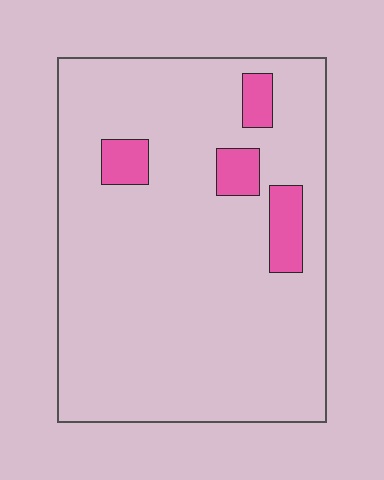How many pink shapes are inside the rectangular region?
4.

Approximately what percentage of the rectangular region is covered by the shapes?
Approximately 10%.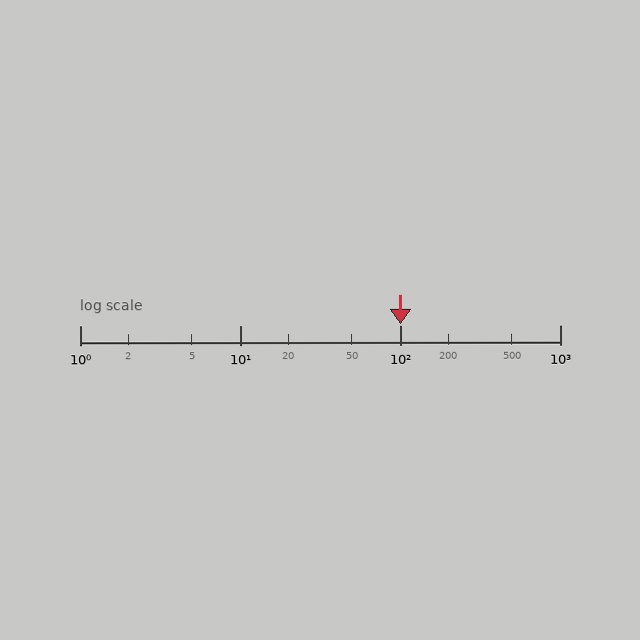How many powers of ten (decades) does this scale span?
The scale spans 3 decades, from 1 to 1000.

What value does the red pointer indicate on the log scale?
The pointer indicates approximately 100.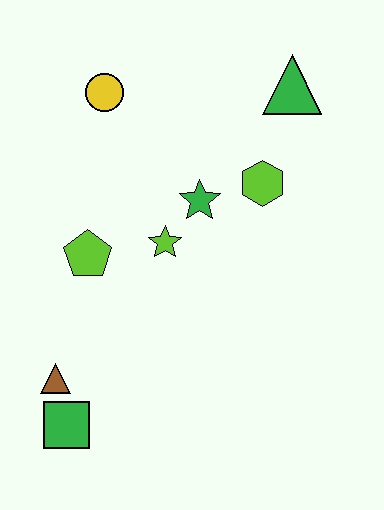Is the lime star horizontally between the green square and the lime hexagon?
Yes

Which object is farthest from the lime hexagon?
The green square is farthest from the lime hexagon.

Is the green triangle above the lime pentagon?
Yes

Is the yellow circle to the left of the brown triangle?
No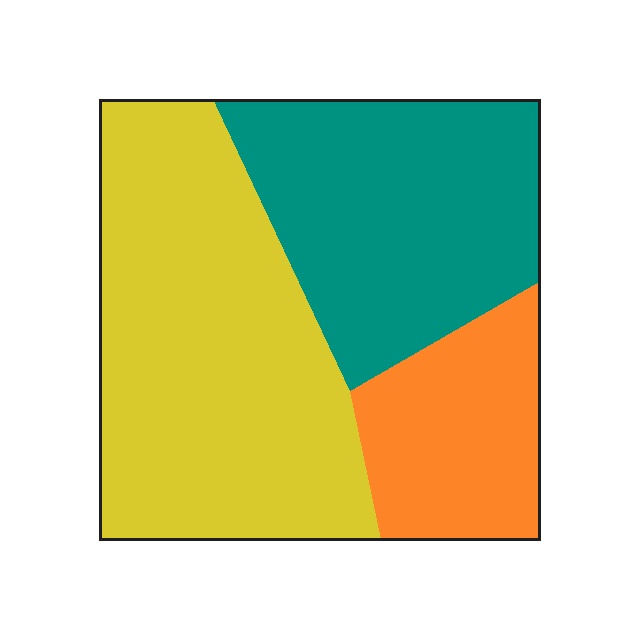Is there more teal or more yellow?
Yellow.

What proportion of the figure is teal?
Teal covers about 35% of the figure.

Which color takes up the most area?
Yellow, at roughly 50%.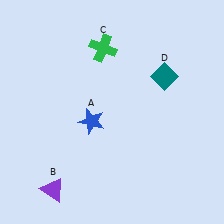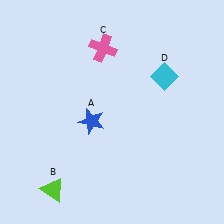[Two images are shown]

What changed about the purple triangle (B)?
In Image 1, B is purple. In Image 2, it changed to lime.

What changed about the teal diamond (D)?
In Image 1, D is teal. In Image 2, it changed to cyan.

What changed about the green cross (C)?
In Image 1, C is green. In Image 2, it changed to pink.